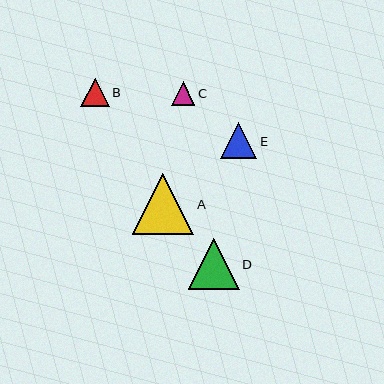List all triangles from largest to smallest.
From largest to smallest: A, D, E, B, C.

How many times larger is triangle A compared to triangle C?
Triangle A is approximately 2.6 times the size of triangle C.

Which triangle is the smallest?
Triangle C is the smallest with a size of approximately 24 pixels.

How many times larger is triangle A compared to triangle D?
Triangle A is approximately 1.2 times the size of triangle D.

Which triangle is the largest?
Triangle A is the largest with a size of approximately 61 pixels.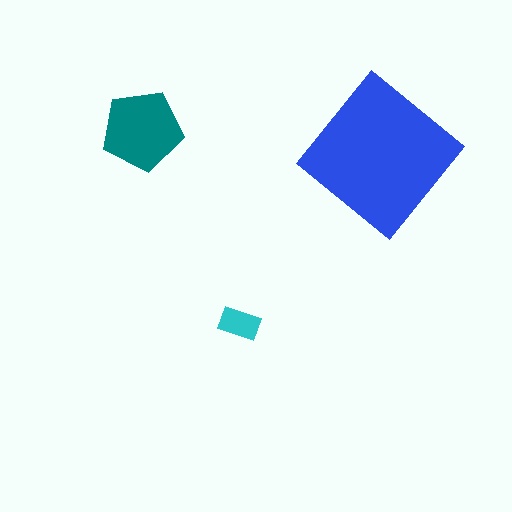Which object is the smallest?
The cyan rectangle.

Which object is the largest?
The blue diamond.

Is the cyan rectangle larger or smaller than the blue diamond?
Smaller.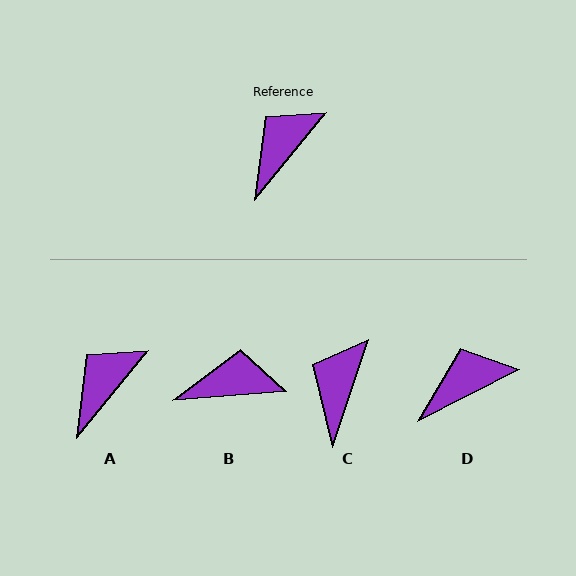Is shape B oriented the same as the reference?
No, it is off by about 46 degrees.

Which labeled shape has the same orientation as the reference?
A.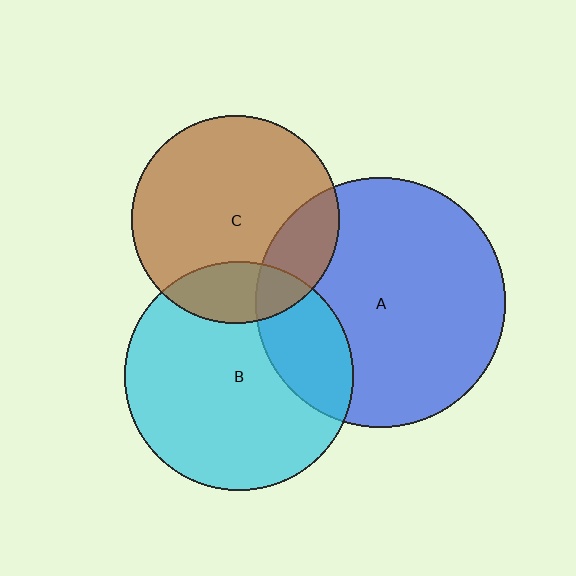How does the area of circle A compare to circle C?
Approximately 1.4 times.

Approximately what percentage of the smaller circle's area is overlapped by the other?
Approximately 20%.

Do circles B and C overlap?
Yes.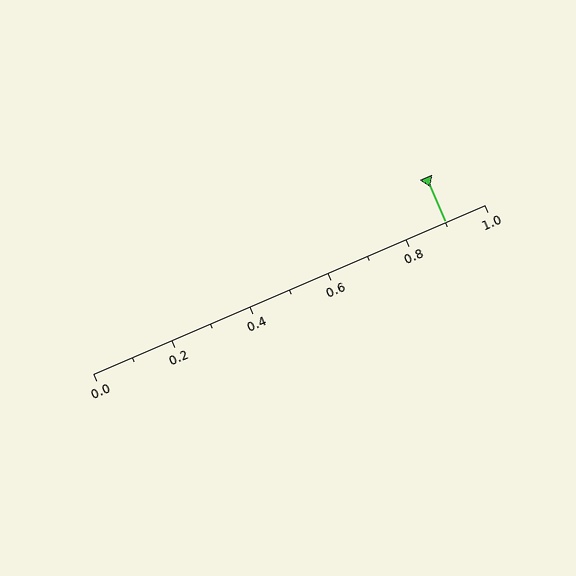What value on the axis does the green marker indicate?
The marker indicates approximately 0.9.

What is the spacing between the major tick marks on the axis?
The major ticks are spaced 0.2 apart.